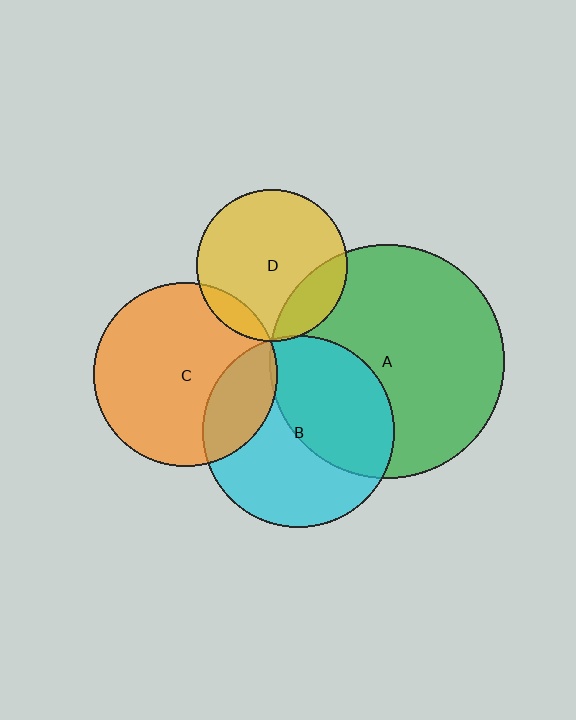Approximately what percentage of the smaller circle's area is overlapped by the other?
Approximately 10%.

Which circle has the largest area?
Circle A (green).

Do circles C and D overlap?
Yes.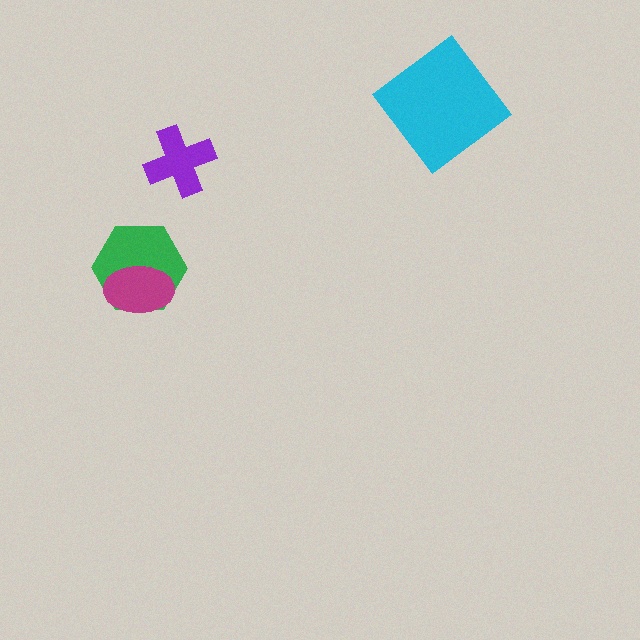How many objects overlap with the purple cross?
0 objects overlap with the purple cross.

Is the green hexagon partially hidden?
Yes, it is partially covered by another shape.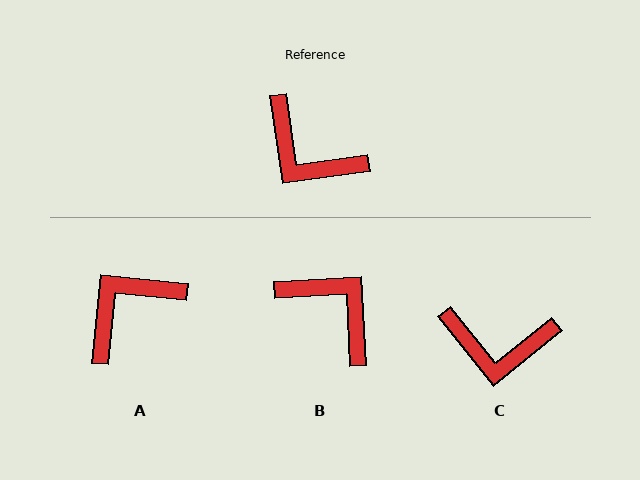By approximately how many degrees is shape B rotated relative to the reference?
Approximately 175 degrees counter-clockwise.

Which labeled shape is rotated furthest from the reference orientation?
B, about 175 degrees away.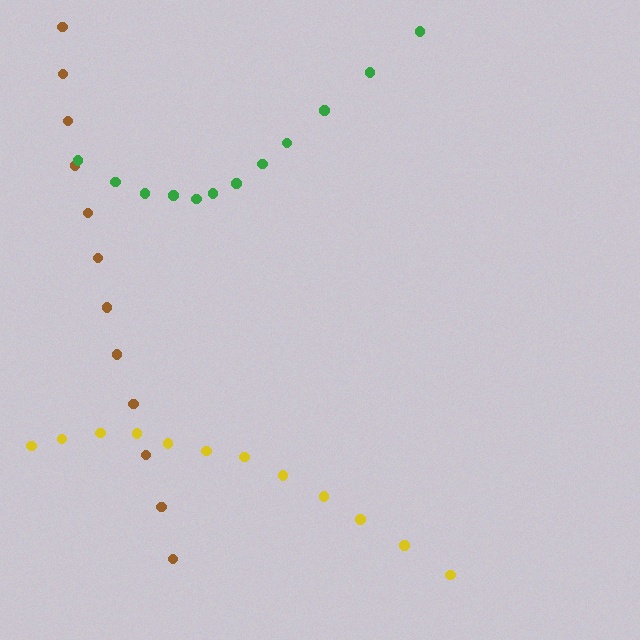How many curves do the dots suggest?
There are 3 distinct paths.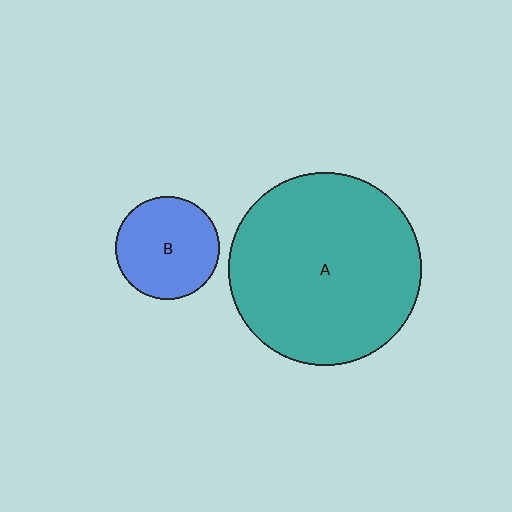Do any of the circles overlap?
No, none of the circles overlap.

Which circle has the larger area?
Circle A (teal).